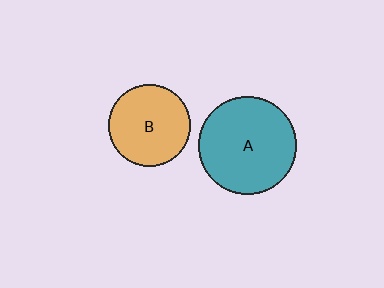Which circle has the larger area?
Circle A (teal).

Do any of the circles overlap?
No, none of the circles overlap.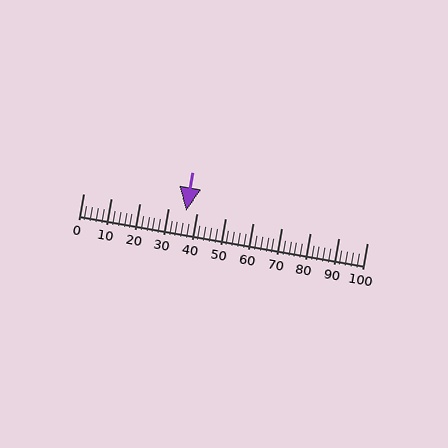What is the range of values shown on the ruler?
The ruler shows values from 0 to 100.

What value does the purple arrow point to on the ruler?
The purple arrow points to approximately 36.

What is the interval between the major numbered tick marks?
The major tick marks are spaced 10 units apart.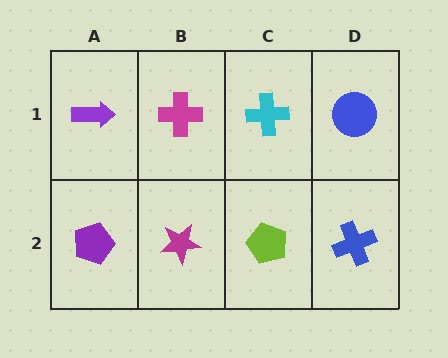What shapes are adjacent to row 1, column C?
A lime pentagon (row 2, column C), a magenta cross (row 1, column B), a blue circle (row 1, column D).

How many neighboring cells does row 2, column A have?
2.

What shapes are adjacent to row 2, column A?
A purple arrow (row 1, column A), a magenta star (row 2, column B).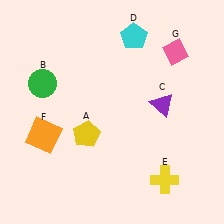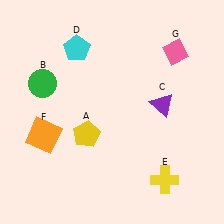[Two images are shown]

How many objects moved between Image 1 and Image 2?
1 object moved between the two images.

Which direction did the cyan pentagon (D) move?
The cyan pentagon (D) moved left.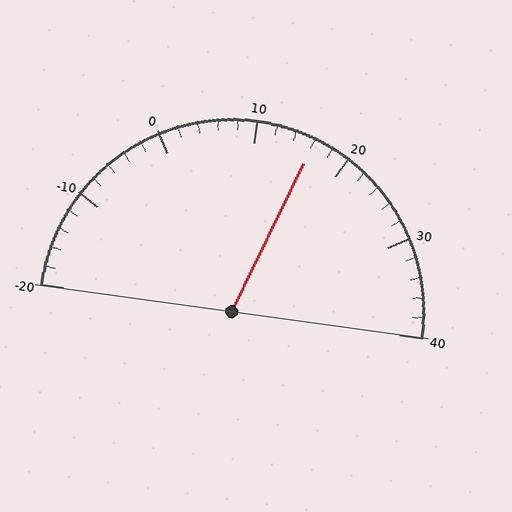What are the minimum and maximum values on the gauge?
The gauge ranges from -20 to 40.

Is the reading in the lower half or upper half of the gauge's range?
The reading is in the upper half of the range (-20 to 40).